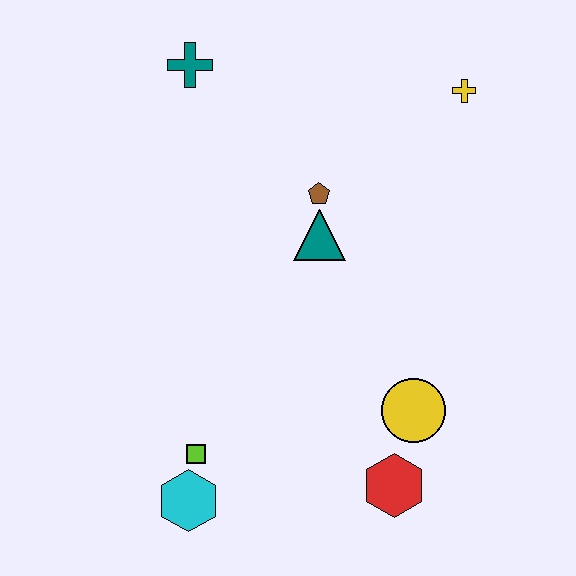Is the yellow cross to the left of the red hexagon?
No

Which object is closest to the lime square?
The cyan hexagon is closest to the lime square.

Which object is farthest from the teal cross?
The red hexagon is farthest from the teal cross.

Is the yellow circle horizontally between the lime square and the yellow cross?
Yes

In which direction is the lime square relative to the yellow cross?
The lime square is below the yellow cross.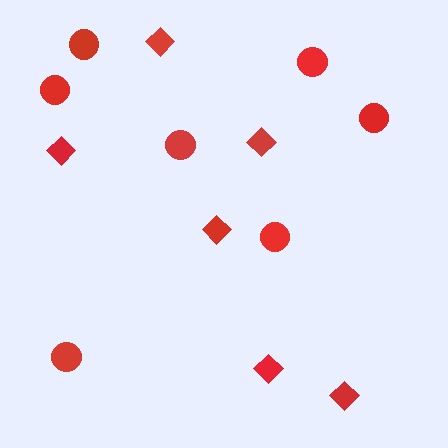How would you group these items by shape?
There are 2 groups: one group of circles (7) and one group of diamonds (6).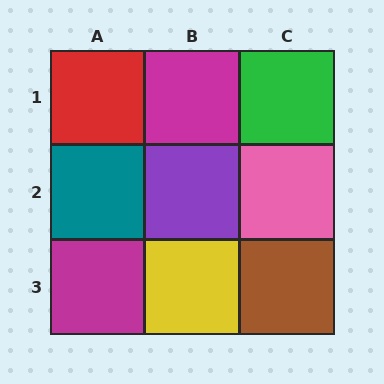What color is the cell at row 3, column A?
Magenta.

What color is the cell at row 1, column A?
Red.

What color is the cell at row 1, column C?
Green.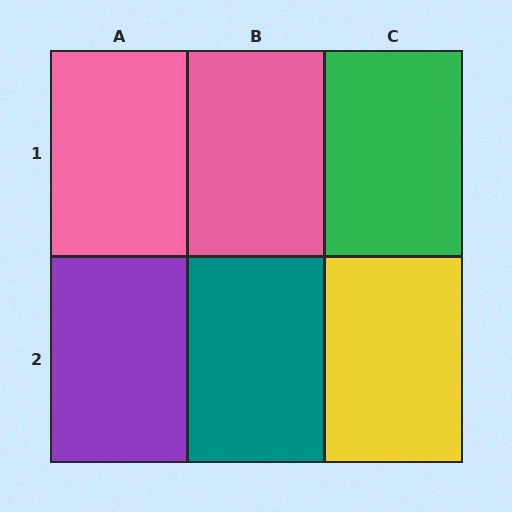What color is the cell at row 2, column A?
Purple.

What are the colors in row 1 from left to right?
Pink, pink, green.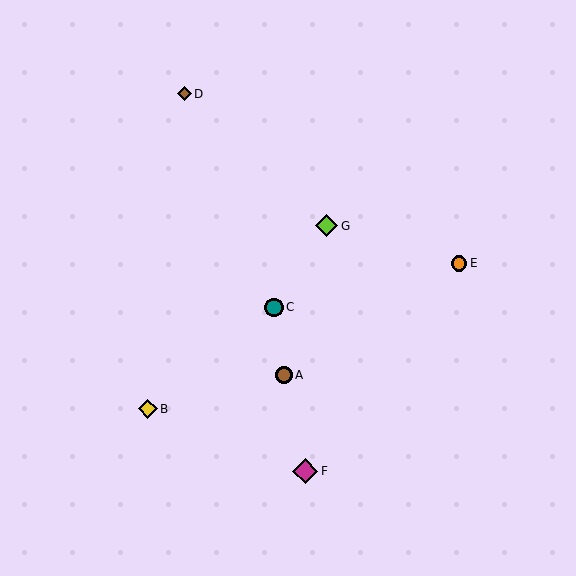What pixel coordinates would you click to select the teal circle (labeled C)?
Click at (274, 307) to select the teal circle C.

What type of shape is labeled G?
Shape G is a lime diamond.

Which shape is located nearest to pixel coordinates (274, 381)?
The brown circle (labeled A) at (284, 375) is nearest to that location.